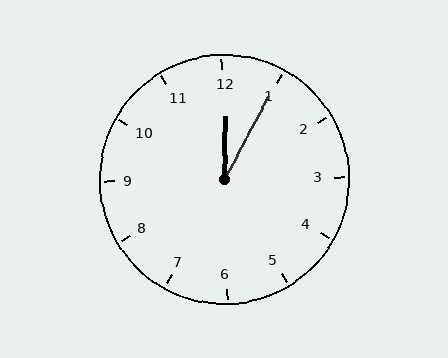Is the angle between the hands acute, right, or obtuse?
It is acute.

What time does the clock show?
12:05.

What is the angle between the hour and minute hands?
Approximately 28 degrees.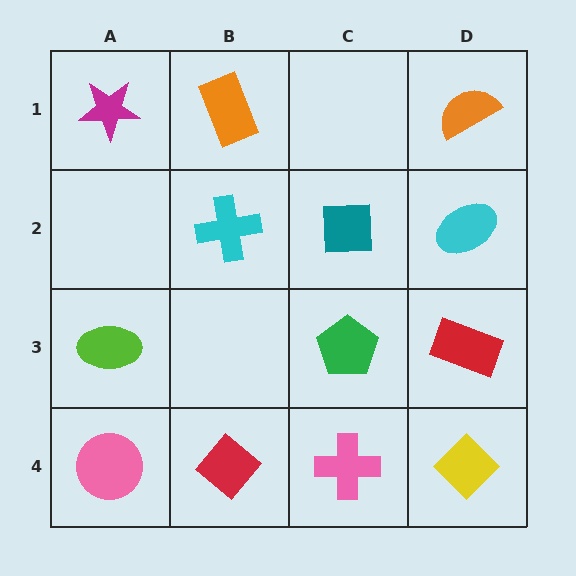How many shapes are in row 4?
4 shapes.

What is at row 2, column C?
A teal square.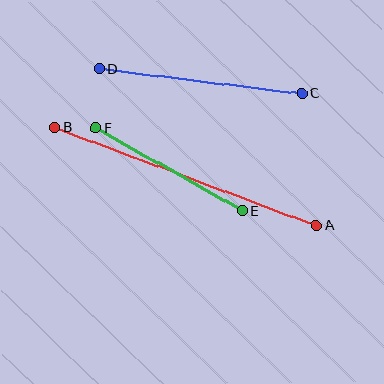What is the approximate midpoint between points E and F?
The midpoint is at approximately (169, 170) pixels.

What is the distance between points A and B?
The distance is approximately 279 pixels.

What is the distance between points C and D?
The distance is approximately 204 pixels.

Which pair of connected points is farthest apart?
Points A and B are farthest apart.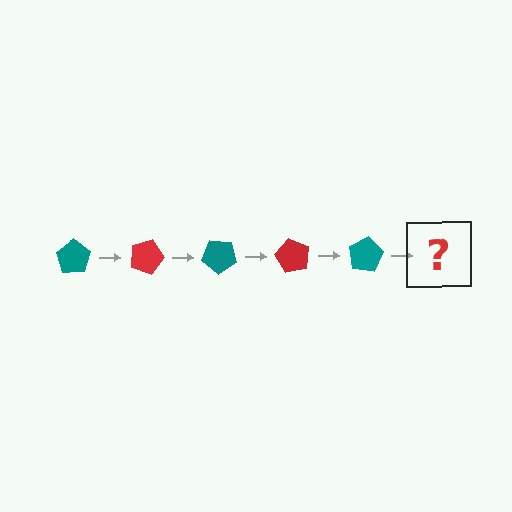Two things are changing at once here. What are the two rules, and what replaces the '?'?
The two rules are that it rotates 20 degrees each step and the color cycles through teal and red. The '?' should be a red pentagon, rotated 100 degrees from the start.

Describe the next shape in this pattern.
It should be a red pentagon, rotated 100 degrees from the start.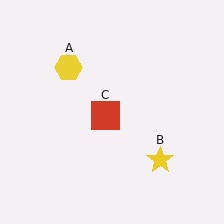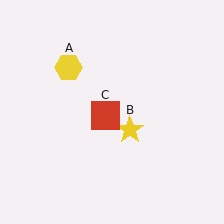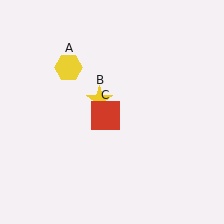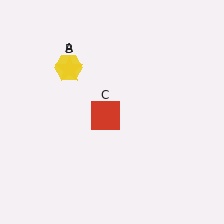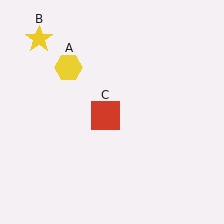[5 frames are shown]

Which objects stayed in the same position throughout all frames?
Yellow hexagon (object A) and red square (object C) remained stationary.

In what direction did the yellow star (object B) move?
The yellow star (object B) moved up and to the left.